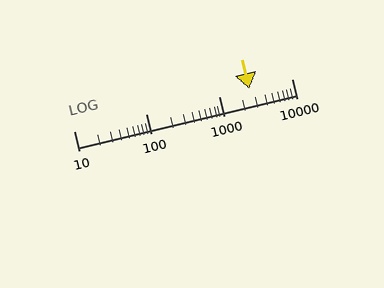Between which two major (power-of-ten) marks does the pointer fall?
The pointer is between 1000 and 10000.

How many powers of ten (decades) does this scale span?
The scale spans 3 decades, from 10 to 10000.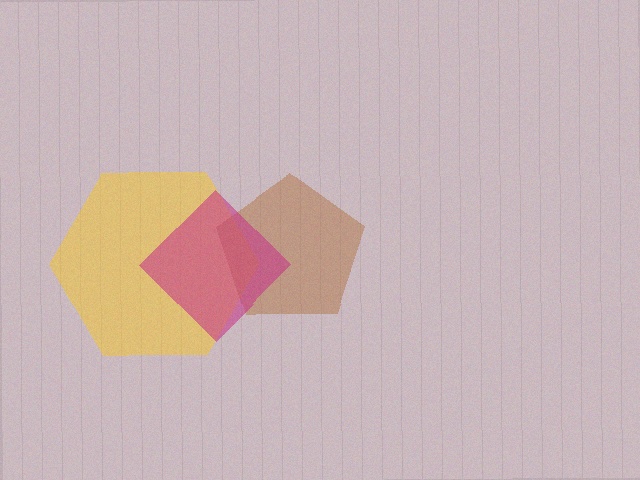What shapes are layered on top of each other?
The layered shapes are: a yellow hexagon, a brown pentagon, a magenta diamond.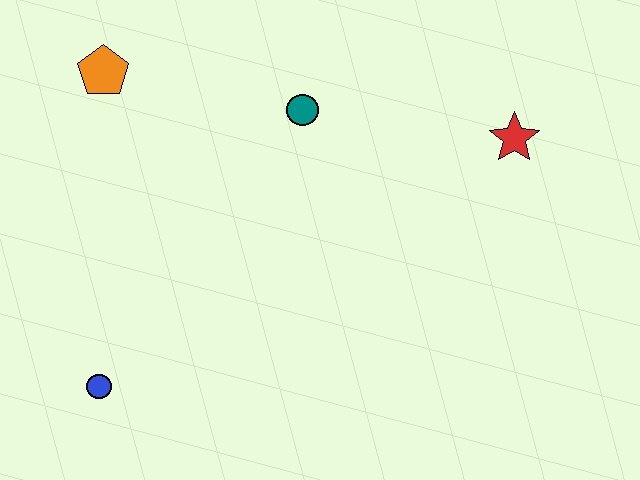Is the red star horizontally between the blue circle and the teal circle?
No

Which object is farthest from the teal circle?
The blue circle is farthest from the teal circle.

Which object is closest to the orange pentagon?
The teal circle is closest to the orange pentagon.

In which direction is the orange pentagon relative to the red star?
The orange pentagon is to the left of the red star.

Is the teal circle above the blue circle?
Yes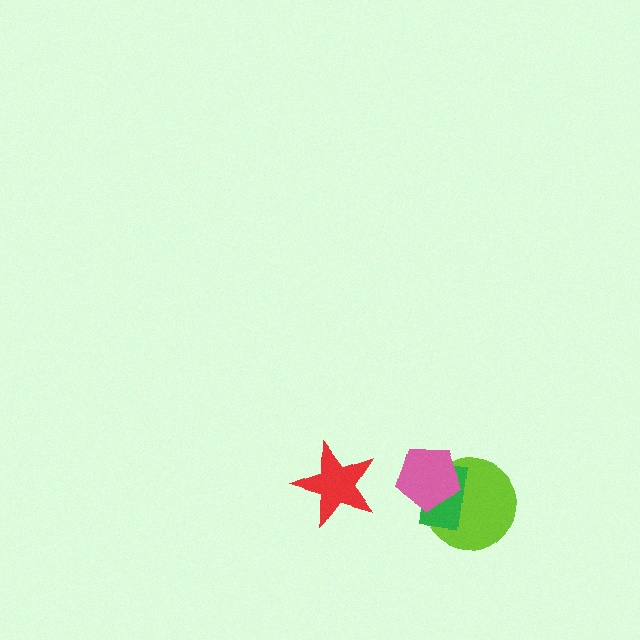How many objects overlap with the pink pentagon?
2 objects overlap with the pink pentagon.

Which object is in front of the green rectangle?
The pink pentagon is in front of the green rectangle.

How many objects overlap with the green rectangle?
2 objects overlap with the green rectangle.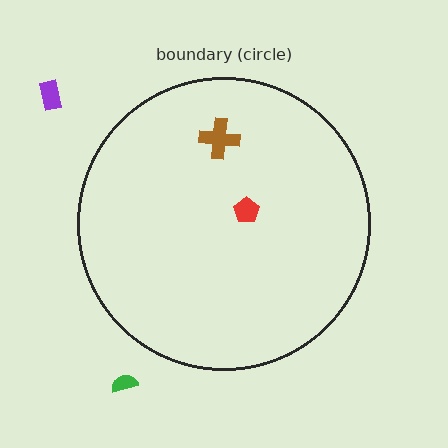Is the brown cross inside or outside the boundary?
Inside.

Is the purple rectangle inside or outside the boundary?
Outside.